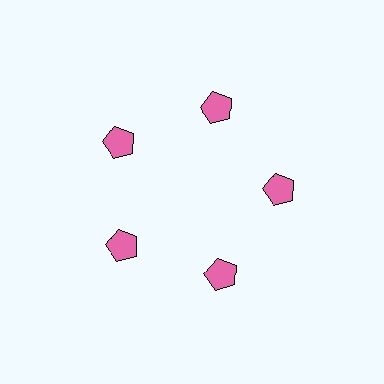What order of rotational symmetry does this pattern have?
This pattern has 5-fold rotational symmetry.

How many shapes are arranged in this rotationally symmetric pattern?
There are 5 shapes, arranged in 5 groups of 1.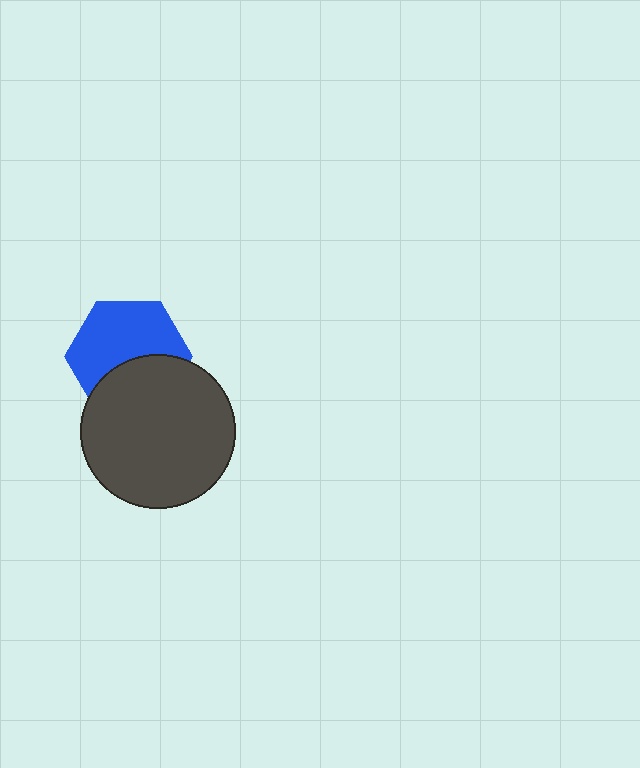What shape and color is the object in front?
The object in front is a dark gray circle.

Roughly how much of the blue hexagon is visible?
About half of it is visible (roughly 61%).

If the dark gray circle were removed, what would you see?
You would see the complete blue hexagon.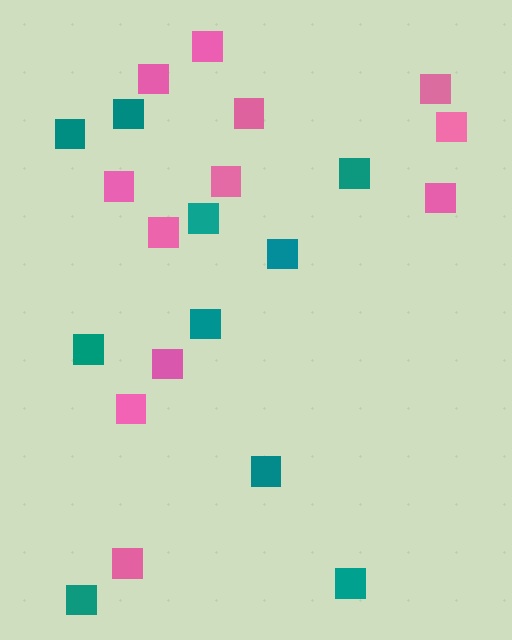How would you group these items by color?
There are 2 groups: one group of teal squares (10) and one group of pink squares (12).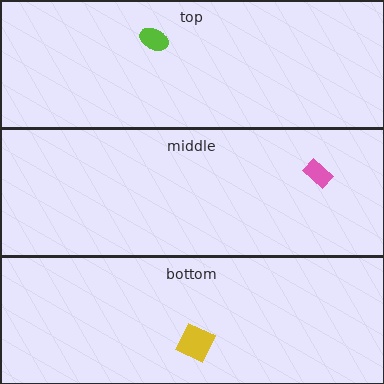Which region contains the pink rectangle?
The middle region.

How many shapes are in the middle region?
1.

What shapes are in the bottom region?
The yellow diamond.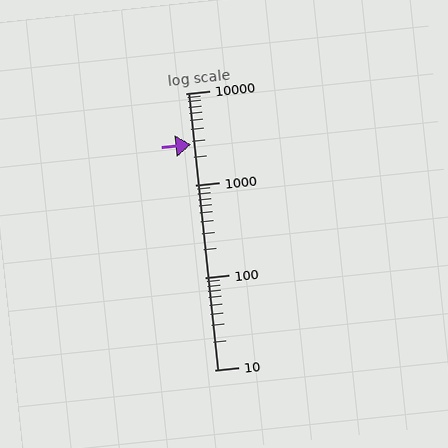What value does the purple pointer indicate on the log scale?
The pointer indicates approximately 2800.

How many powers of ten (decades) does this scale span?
The scale spans 3 decades, from 10 to 10000.